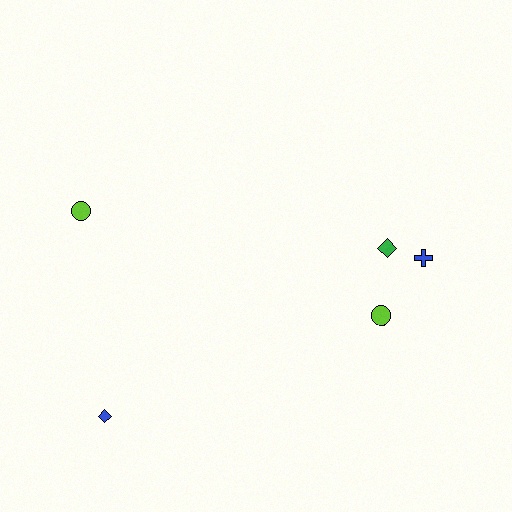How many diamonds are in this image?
There are 2 diamonds.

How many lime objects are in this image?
There are 2 lime objects.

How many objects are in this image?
There are 5 objects.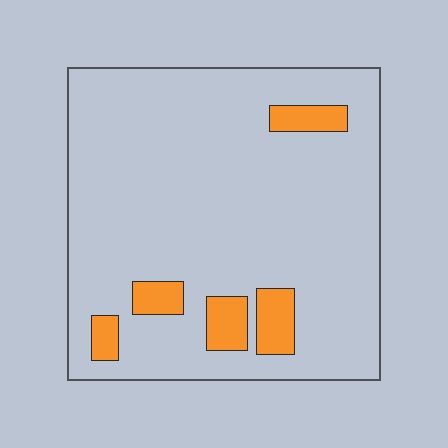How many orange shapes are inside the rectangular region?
5.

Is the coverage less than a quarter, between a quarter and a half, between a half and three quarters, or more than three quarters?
Less than a quarter.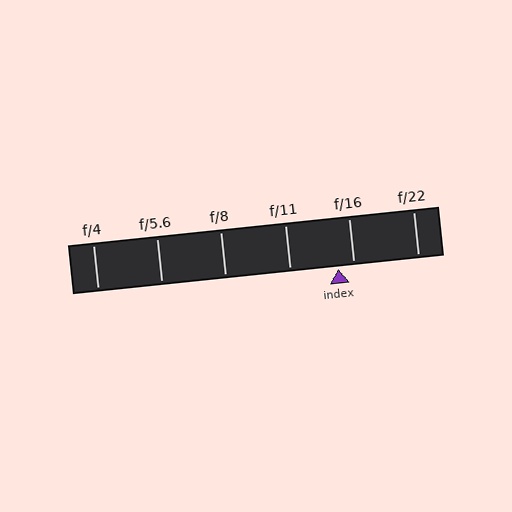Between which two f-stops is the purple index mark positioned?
The index mark is between f/11 and f/16.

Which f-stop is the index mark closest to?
The index mark is closest to f/16.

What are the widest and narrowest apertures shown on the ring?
The widest aperture shown is f/4 and the narrowest is f/22.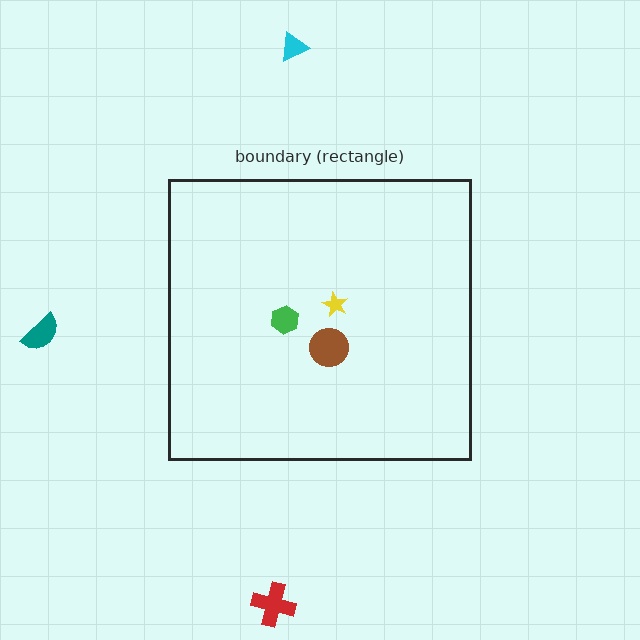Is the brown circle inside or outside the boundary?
Inside.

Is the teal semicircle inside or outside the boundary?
Outside.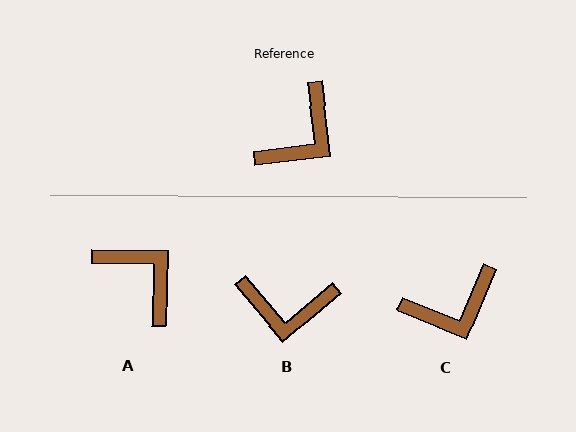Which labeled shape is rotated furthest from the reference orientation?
A, about 82 degrees away.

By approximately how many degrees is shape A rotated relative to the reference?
Approximately 82 degrees counter-clockwise.